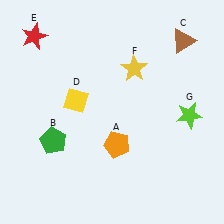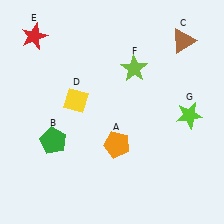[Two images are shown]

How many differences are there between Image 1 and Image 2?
There is 1 difference between the two images.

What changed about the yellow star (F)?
In Image 1, F is yellow. In Image 2, it changed to lime.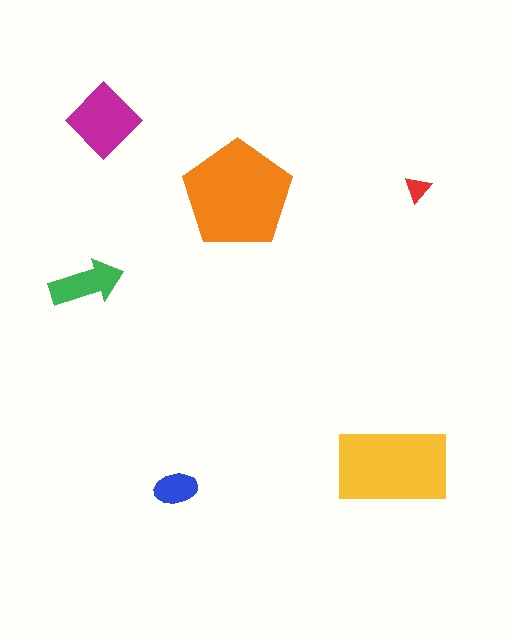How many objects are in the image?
There are 6 objects in the image.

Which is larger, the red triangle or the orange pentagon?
The orange pentagon.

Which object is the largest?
The orange pentagon.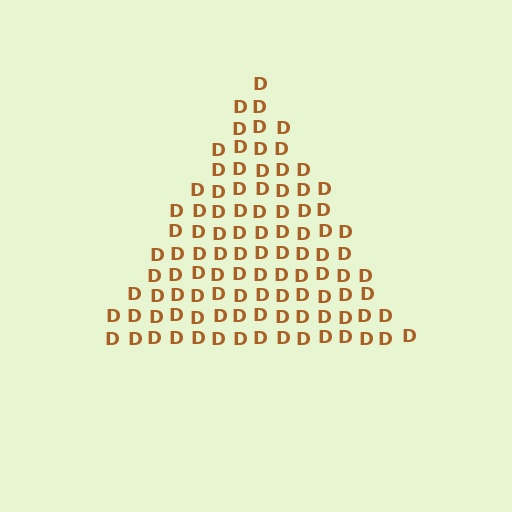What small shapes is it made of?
It is made of small letter D's.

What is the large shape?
The large shape is a triangle.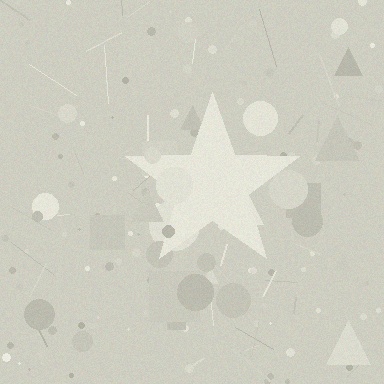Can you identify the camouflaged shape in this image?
The camouflaged shape is a star.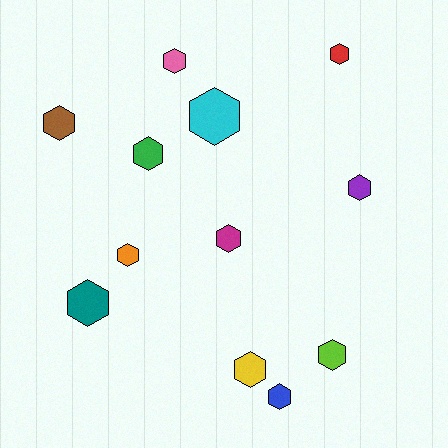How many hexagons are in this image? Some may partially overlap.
There are 12 hexagons.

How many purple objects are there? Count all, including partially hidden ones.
There is 1 purple object.